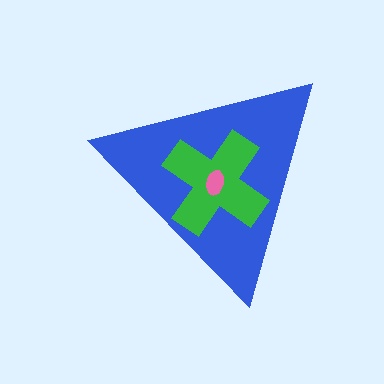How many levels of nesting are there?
3.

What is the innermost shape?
The pink ellipse.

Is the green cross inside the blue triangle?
Yes.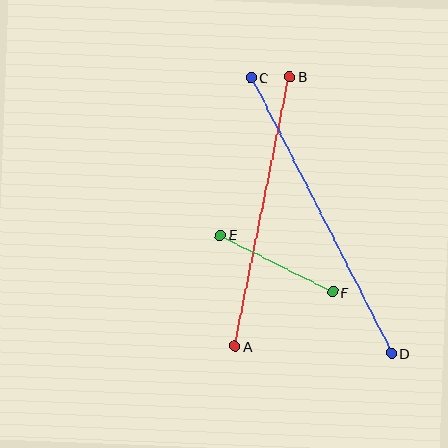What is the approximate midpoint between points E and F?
The midpoint is at approximately (277, 263) pixels.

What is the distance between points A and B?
The distance is approximately 275 pixels.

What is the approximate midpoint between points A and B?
The midpoint is at approximately (262, 211) pixels.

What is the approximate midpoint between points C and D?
The midpoint is at approximately (321, 216) pixels.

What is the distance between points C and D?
The distance is approximately 309 pixels.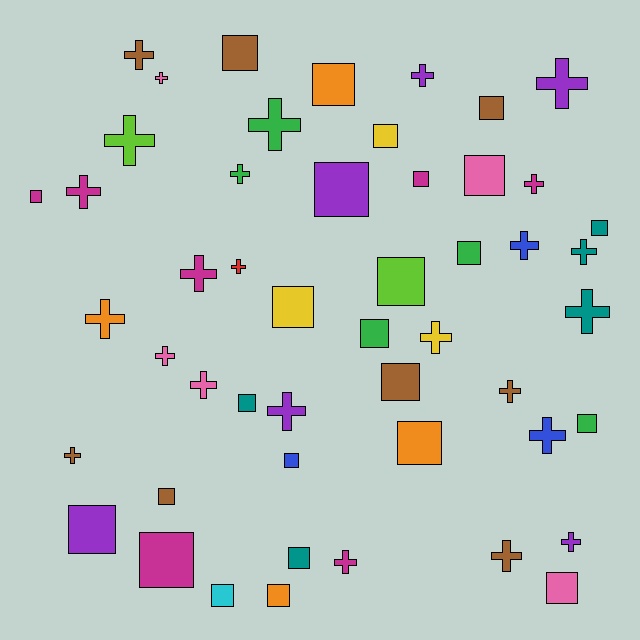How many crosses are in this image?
There are 25 crosses.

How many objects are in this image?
There are 50 objects.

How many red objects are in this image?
There is 1 red object.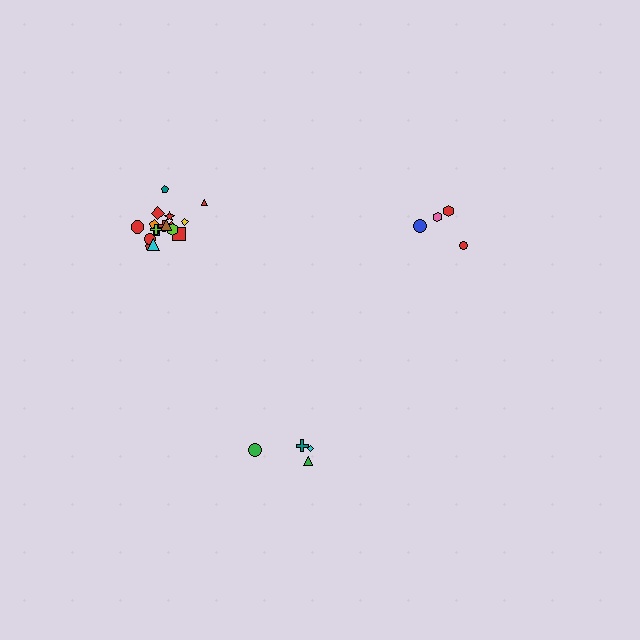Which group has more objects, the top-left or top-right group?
The top-left group.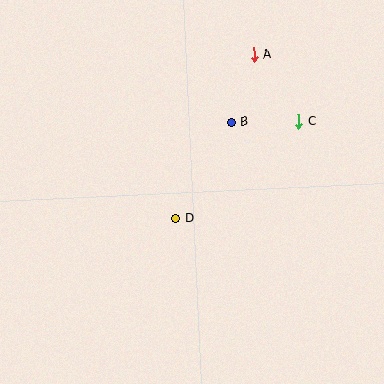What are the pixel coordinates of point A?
Point A is at (254, 55).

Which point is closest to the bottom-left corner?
Point D is closest to the bottom-left corner.